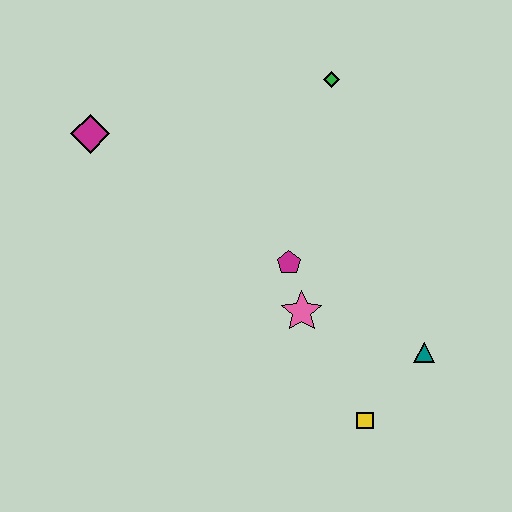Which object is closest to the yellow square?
The teal triangle is closest to the yellow square.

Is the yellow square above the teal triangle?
No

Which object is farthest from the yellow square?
The magenta diamond is farthest from the yellow square.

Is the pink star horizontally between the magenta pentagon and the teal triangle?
Yes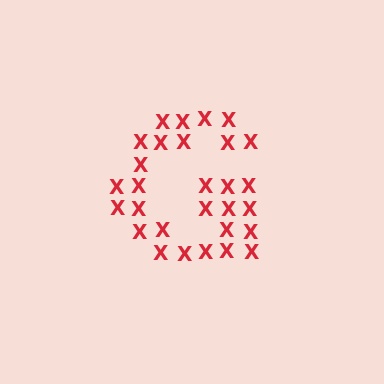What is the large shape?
The large shape is the letter G.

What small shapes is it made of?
It is made of small letter X's.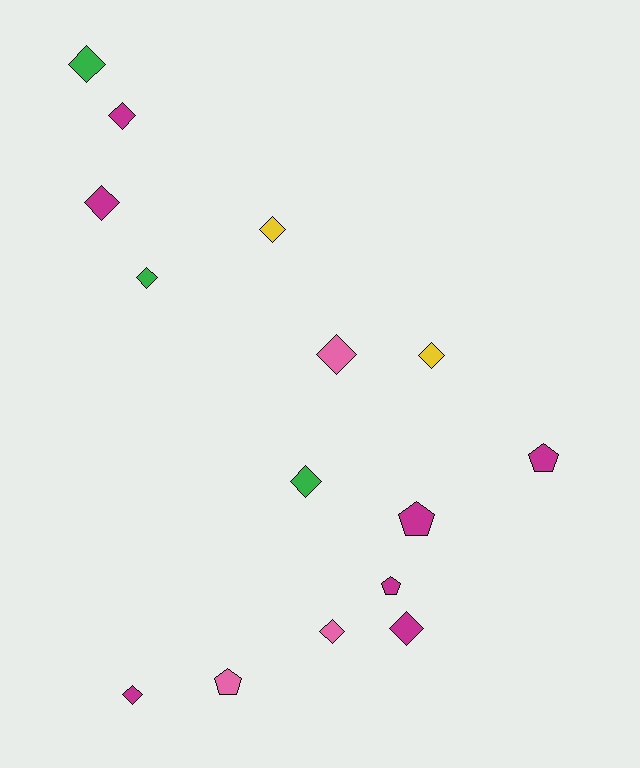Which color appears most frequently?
Magenta, with 7 objects.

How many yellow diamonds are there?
There are 2 yellow diamonds.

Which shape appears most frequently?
Diamond, with 11 objects.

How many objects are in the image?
There are 15 objects.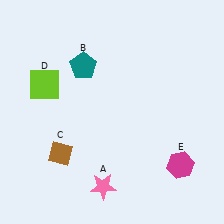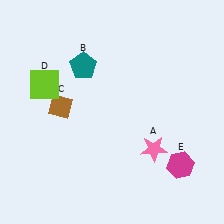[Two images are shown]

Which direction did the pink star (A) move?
The pink star (A) moved right.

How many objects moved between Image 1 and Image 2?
2 objects moved between the two images.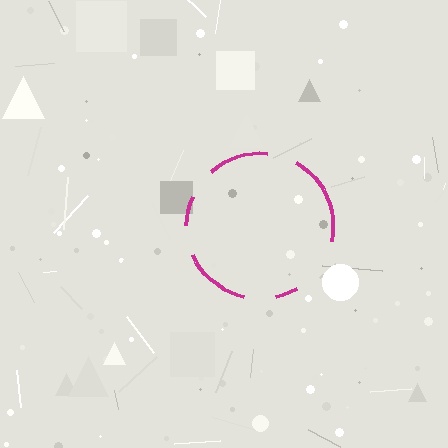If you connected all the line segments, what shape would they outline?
They would outline a circle.